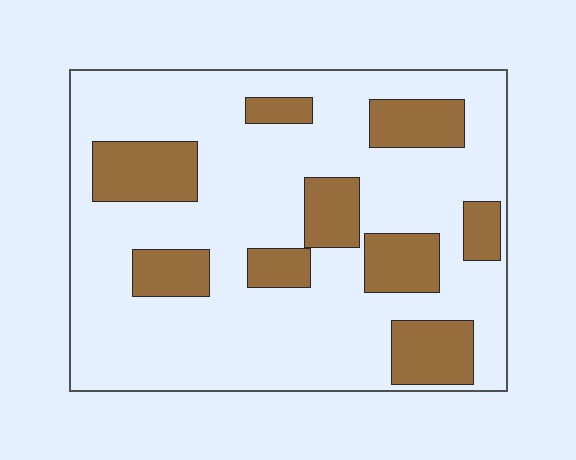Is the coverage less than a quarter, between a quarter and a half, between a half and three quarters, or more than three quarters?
Between a quarter and a half.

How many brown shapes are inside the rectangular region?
9.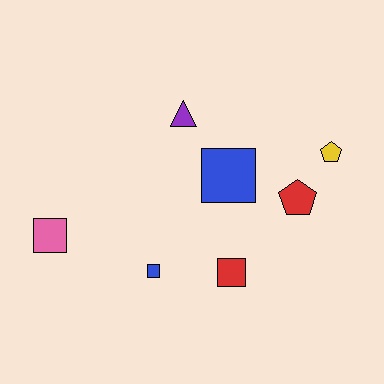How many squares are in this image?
There are 4 squares.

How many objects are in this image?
There are 7 objects.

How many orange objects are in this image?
There are no orange objects.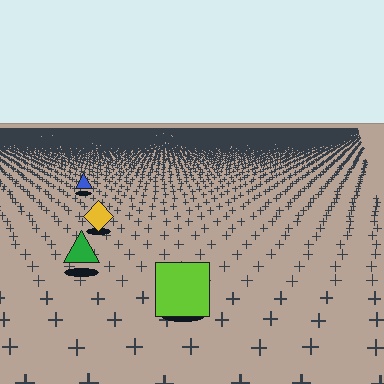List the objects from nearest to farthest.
From nearest to farthest: the lime square, the green triangle, the yellow diamond, the blue triangle.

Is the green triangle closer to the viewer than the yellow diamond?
Yes. The green triangle is closer — you can tell from the texture gradient: the ground texture is coarser near it.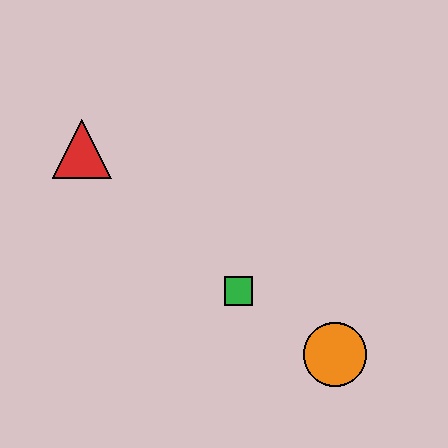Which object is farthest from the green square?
The red triangle is farthest from the green square.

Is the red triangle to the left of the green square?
Yes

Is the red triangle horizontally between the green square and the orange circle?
No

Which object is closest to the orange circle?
The green square is closest to the orange circle.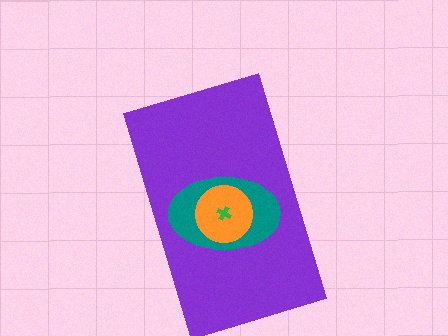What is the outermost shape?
The purple rectangle.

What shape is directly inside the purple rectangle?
The teal ellipse.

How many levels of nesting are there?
4.